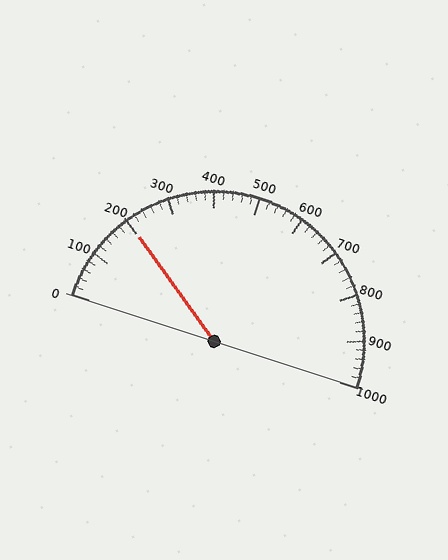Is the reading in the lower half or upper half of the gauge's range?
The reading is in the lower half of the range (0 to 1000).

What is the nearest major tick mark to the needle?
The nearest major tick mark is 200.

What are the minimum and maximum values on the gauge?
The gauge ranges from 0 to 1000.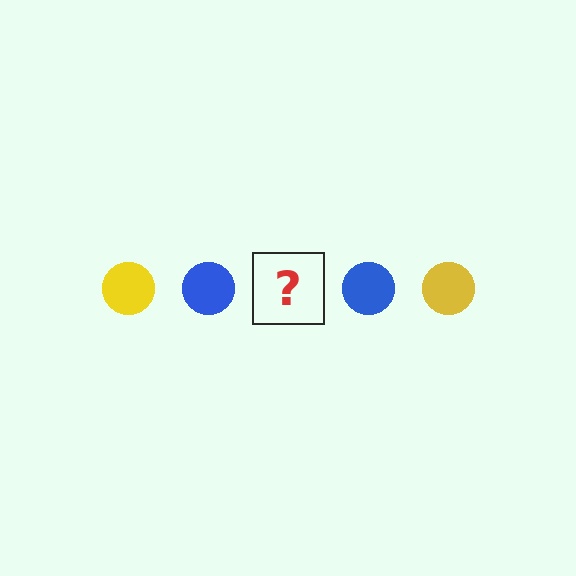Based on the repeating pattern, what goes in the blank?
The blank should be a yellow circle.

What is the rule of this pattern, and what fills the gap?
The rule is that the pattern cycles through yellow, blue circles. The gap should be filled with a yellow circle.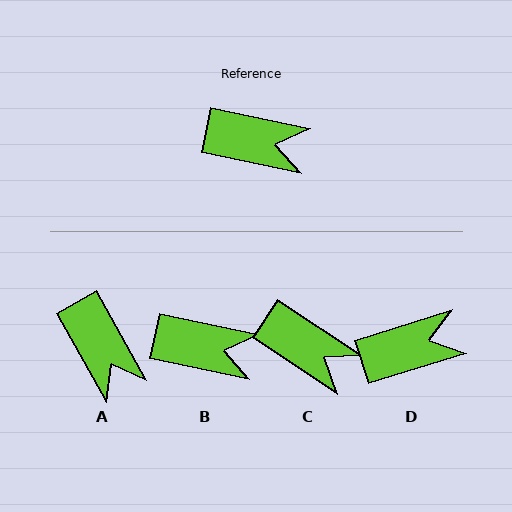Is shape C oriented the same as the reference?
No, it is off by about 22 degrees.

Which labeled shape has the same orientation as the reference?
B.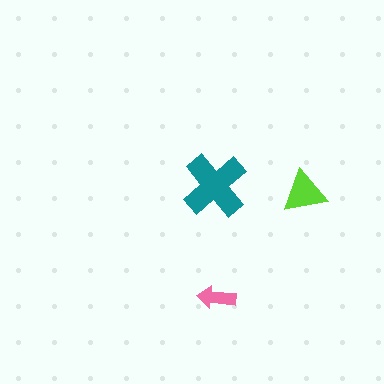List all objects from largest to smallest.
The teal cross, the lime triangle, the pink arrow.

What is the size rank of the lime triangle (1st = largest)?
2nd.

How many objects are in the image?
There are 3 objects in the image.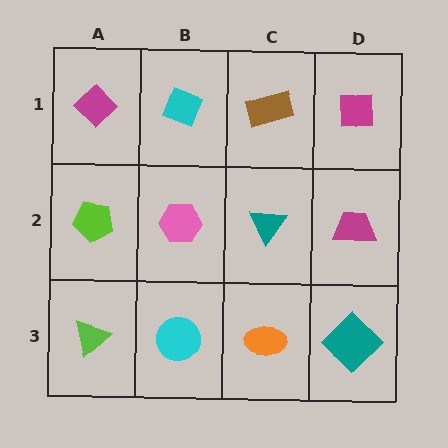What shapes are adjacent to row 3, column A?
A lime pentagon (row 2, column A), a cyan circle (row 3, column B).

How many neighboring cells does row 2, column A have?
3.